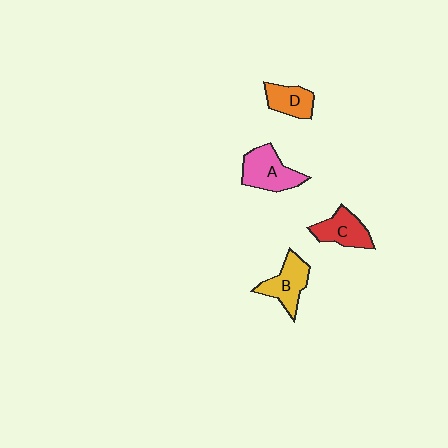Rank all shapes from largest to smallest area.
From largest to smallest: A (pink), B (yellow), C (red), D (orange).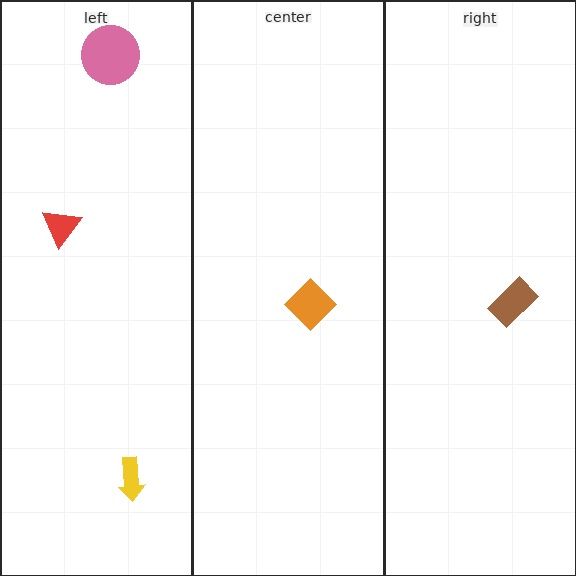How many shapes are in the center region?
1.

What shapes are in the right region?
The brown rectangle.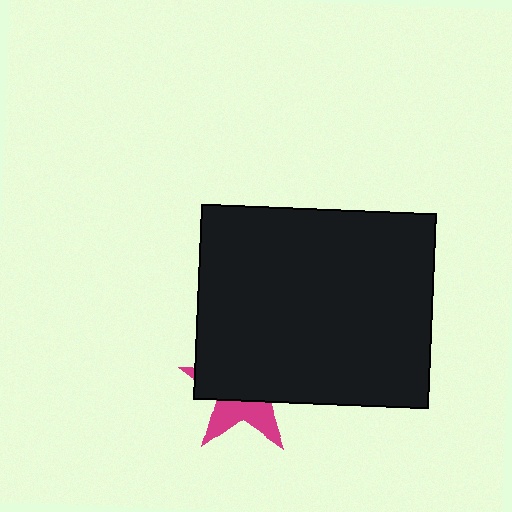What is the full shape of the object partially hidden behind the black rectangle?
The partially hidden object is a magenta star.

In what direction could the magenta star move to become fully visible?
The magenta star could move down. That would shift it out from behind the black rectangle entirely.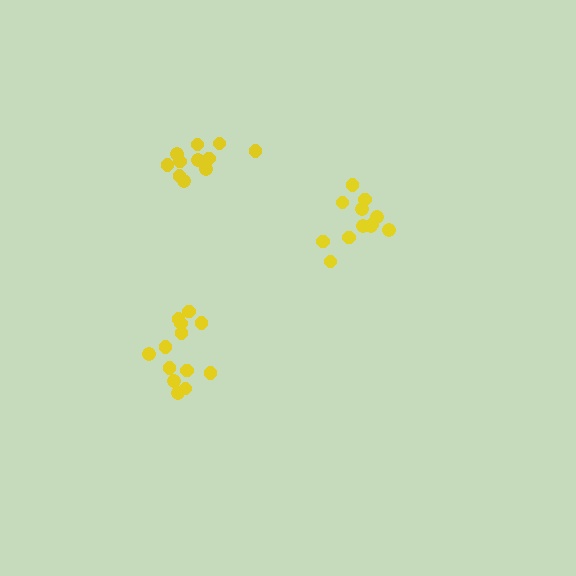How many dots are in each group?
Group 1: 13 dots, Group 2: 12 dots, Group 3: 11 dots (36 total).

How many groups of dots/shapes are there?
There are 3 groups.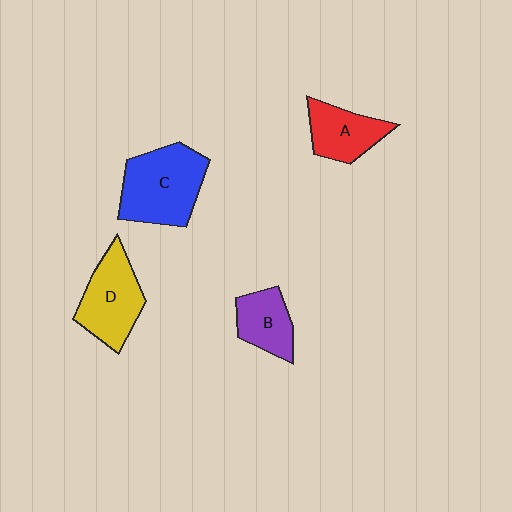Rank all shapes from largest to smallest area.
From largest to smallest: C (blue), D (yellow), A (red), B (purple).